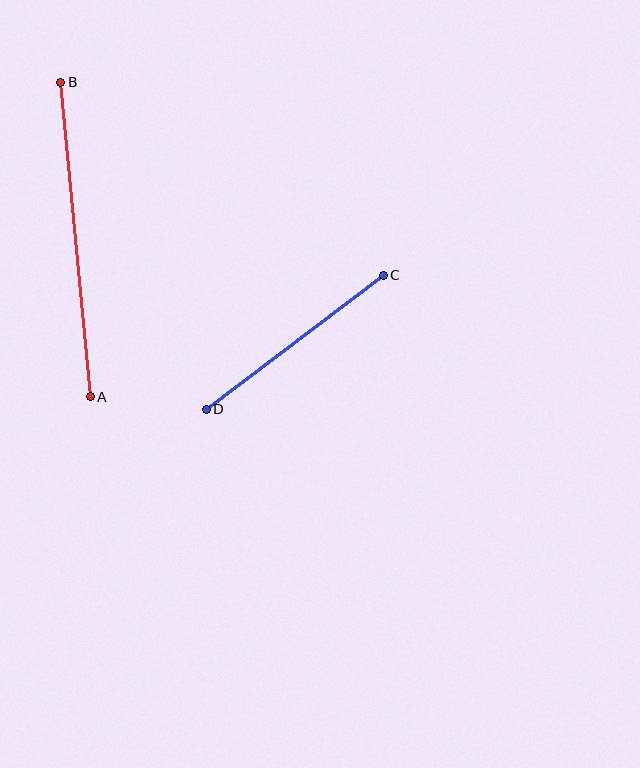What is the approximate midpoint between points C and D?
The midpoint is at approximately (295, 342) pixels.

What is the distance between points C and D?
The distance is approximately 222 pixels.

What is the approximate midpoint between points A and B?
The midpoint is at approximately (75, 240) pixels.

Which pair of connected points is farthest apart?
Points A and B are farthest apart.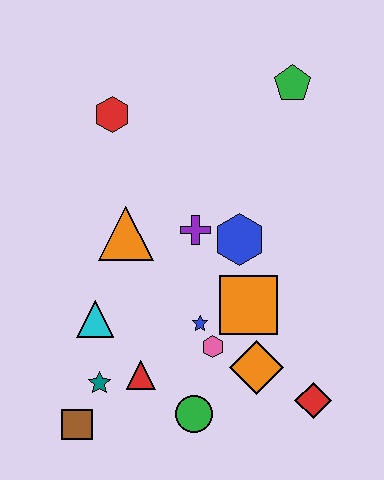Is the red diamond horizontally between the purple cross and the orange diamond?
No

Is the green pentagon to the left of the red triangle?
No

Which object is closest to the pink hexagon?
The blue star is closest to the pink hexagon.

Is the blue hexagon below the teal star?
No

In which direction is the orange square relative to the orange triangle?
The orange square is to the right of the orange triangle.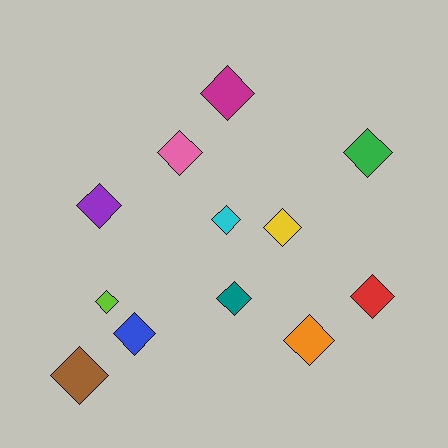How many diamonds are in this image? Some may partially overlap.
There are 12 diamonds.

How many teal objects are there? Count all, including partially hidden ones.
There is 1 teal object.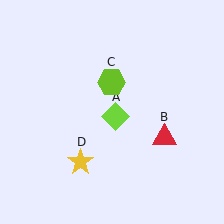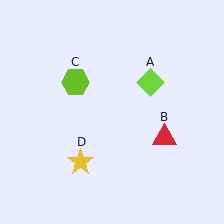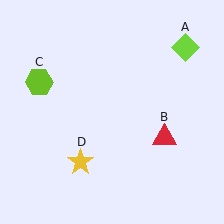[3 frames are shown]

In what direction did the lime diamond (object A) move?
The lime diamond (object A) moved up and to the right.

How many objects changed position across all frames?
2 objects changed position: lime diamond (object A), lime hexagon (object C).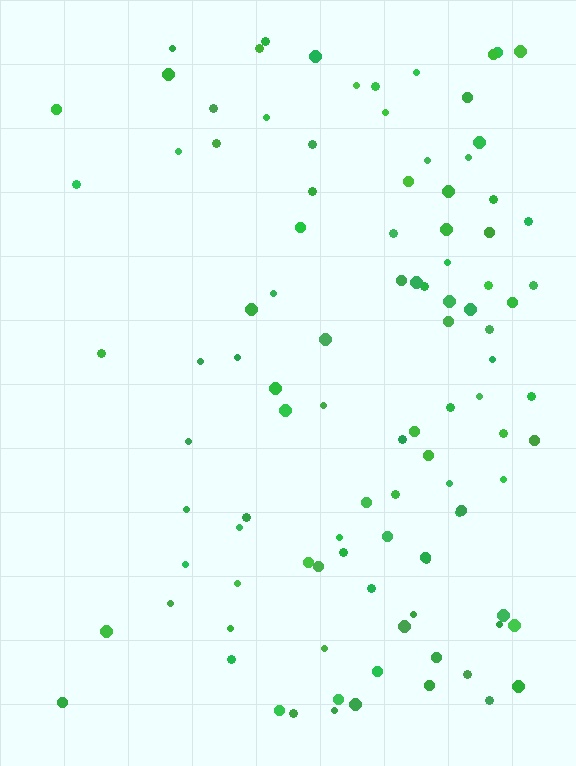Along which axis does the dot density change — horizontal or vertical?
Horizontal.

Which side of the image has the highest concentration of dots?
The right.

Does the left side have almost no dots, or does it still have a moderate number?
Still a moderate number, just noticeably fewer than the right.